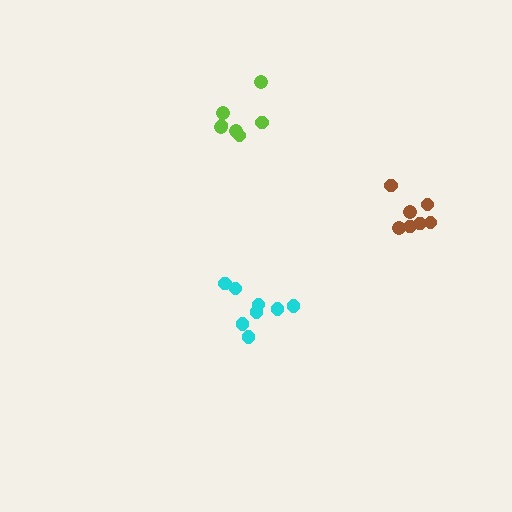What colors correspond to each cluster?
The clusters are colored: brown, cyan, lime.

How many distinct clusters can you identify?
There are 3 distinct clusters.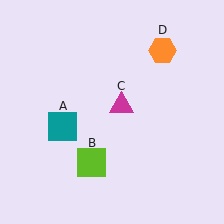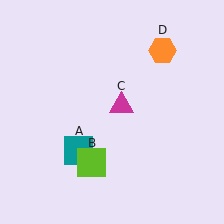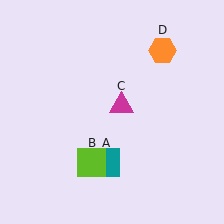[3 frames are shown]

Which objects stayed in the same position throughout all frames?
Lime square (object B) and magenta triangle (object C) and orange hexagon (object D) remained stationary.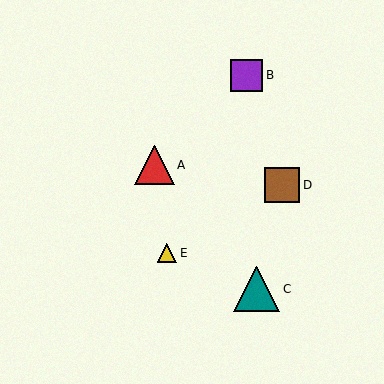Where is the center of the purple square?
The center of the purple square is at (247, 75).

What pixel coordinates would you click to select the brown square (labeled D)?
Click at (282, 185) to select the brown square D.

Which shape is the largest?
The teal triangle (labeled C) is the largest.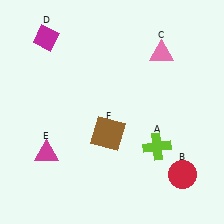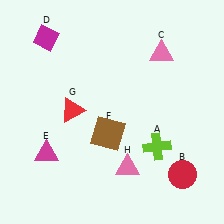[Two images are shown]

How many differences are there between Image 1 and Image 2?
There are 2 differences between the two images.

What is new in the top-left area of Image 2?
A red triangle (G) was added in the top-left area of Image 2.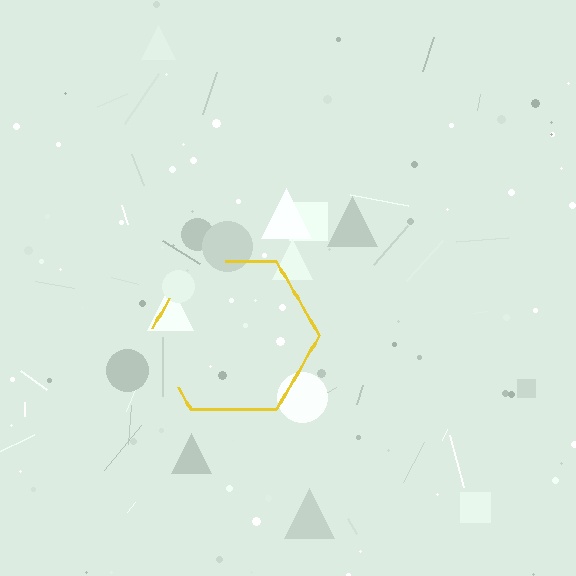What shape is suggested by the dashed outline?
The dashed outline suggests a hexagon.